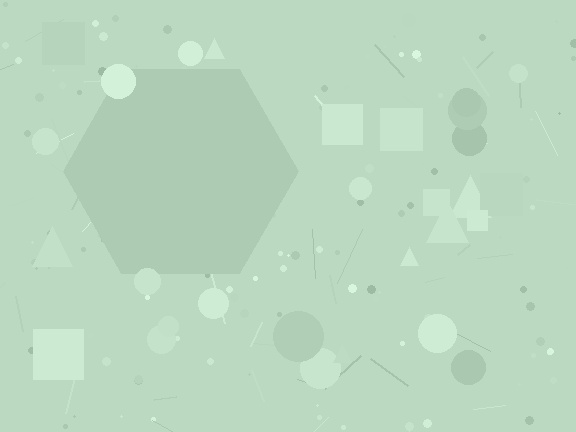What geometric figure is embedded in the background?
A hexagon is embedded in the background.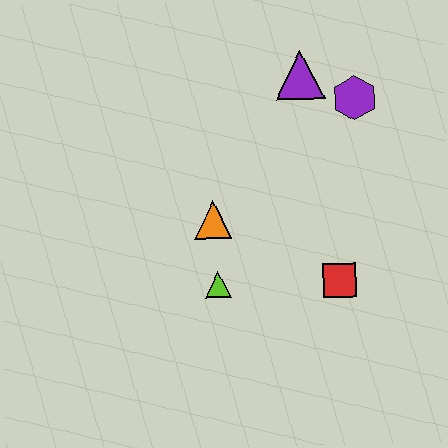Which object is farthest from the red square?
The purple triangle is farthest from the red square.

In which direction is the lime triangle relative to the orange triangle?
The lime triangle is below the orange triangle.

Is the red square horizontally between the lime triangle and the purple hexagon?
Yes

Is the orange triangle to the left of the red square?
Yes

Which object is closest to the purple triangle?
The purple hexagon is closest to the purple triangle.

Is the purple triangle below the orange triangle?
No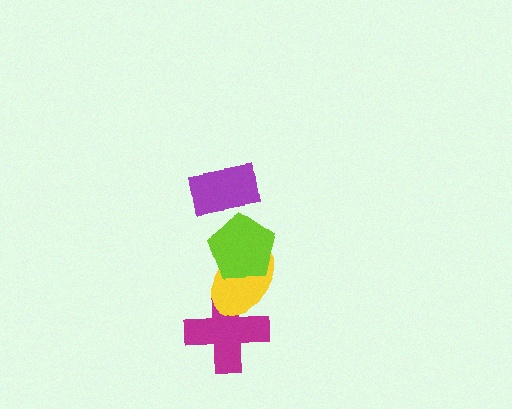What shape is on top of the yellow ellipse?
The lime pentagon is on top of the yellow ellipse.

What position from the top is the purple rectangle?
The purple rectangle is 1st from the top.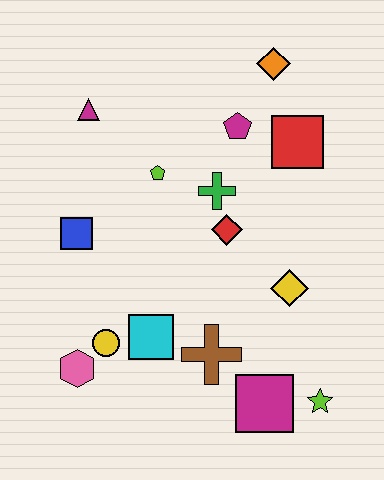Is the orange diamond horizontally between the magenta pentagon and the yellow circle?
No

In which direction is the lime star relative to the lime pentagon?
The lime star is below the lime pentagon.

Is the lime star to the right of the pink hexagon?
Yes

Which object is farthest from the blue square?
The lime star is farthest from the blue square.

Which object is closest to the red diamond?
The green cross is closest to the red diamond.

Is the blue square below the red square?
Yes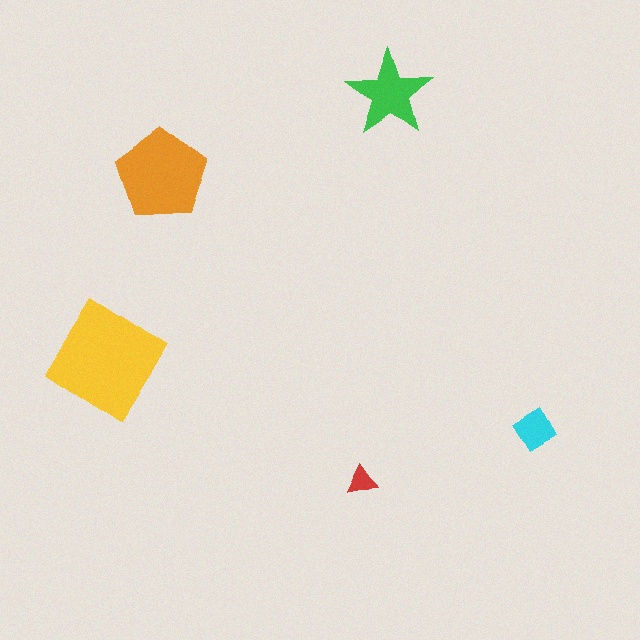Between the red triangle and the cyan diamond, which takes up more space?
The cyan diamond.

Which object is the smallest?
The red triangle.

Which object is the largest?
The yellow diamond.